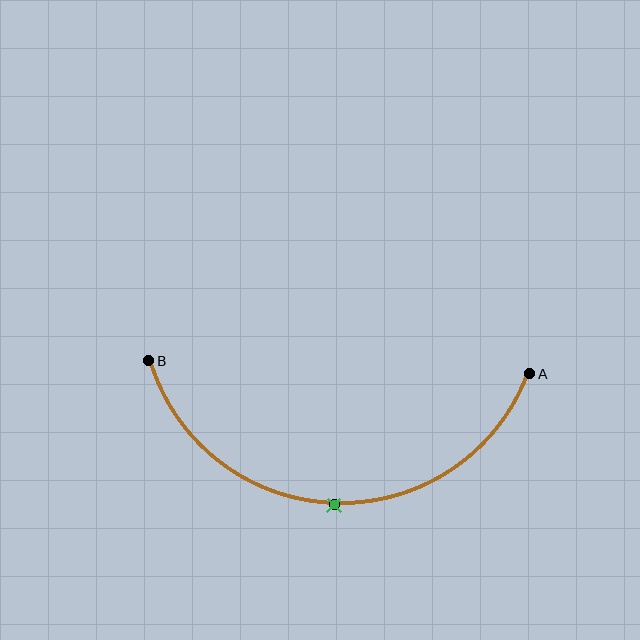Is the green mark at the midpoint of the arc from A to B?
Yes. The green mark lies on the arc at equal arc-length from both A and B — it is the arc midpoint.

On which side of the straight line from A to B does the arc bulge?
The arc bulges below the straight line connecting A and B.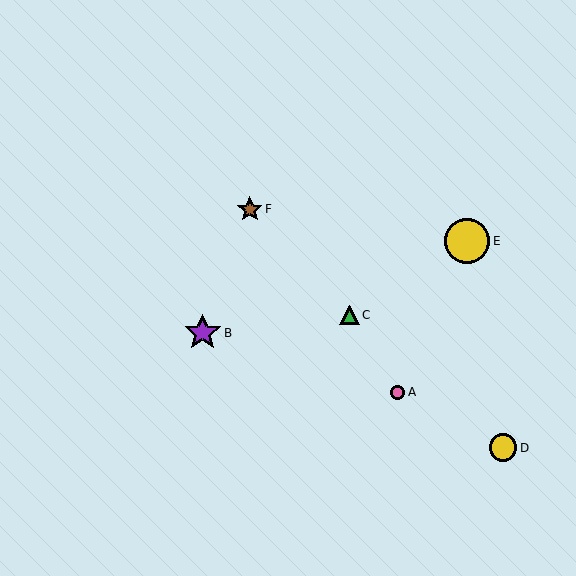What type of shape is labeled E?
Shape E is a yellow circle.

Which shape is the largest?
The yellow circle (labeled E) is the largest.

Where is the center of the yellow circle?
The center of the yellow circle is at (467, 241).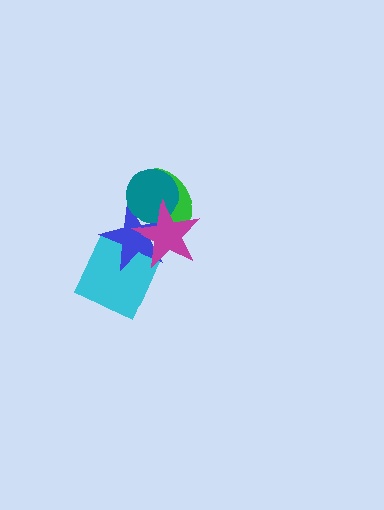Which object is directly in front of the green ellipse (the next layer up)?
The teal circle is directly in front of the green ellipse.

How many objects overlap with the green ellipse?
3 objects overlap with the green ellipse.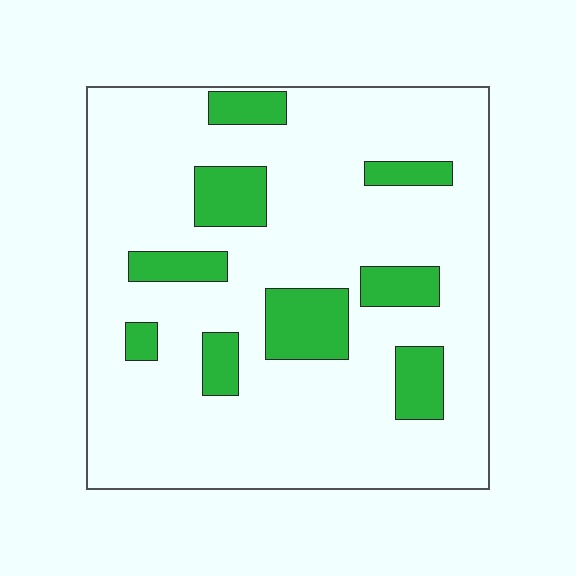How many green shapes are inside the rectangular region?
9.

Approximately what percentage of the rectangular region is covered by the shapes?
Approximately 20%.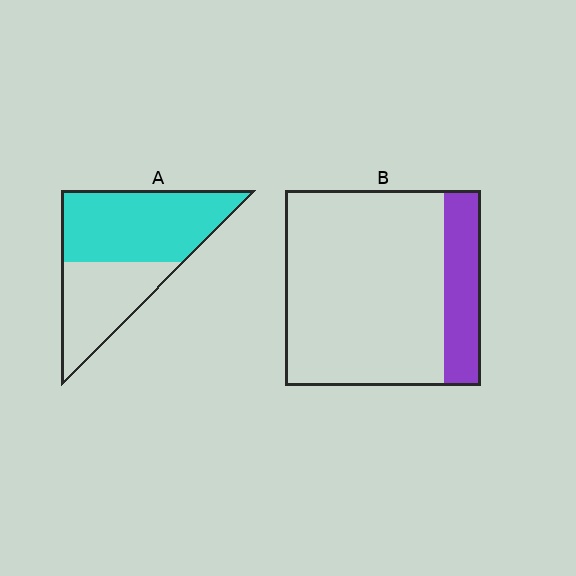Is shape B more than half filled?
No.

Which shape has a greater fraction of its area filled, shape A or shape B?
Shape A.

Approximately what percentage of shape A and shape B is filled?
A is approximately 60% and B is approximately 20%.